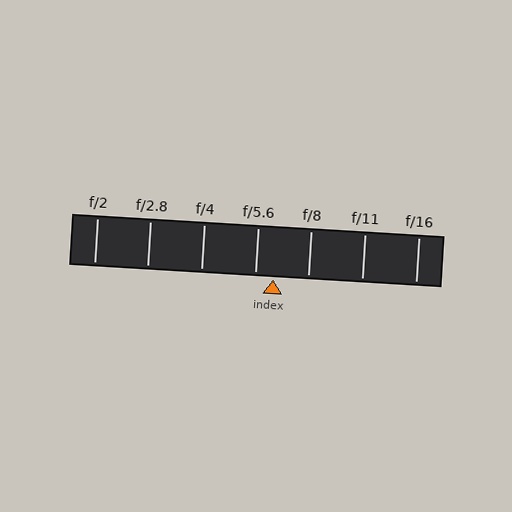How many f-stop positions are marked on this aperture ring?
There are 7 f-stop positions marked.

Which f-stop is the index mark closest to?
The index mark is closest to f/5.6.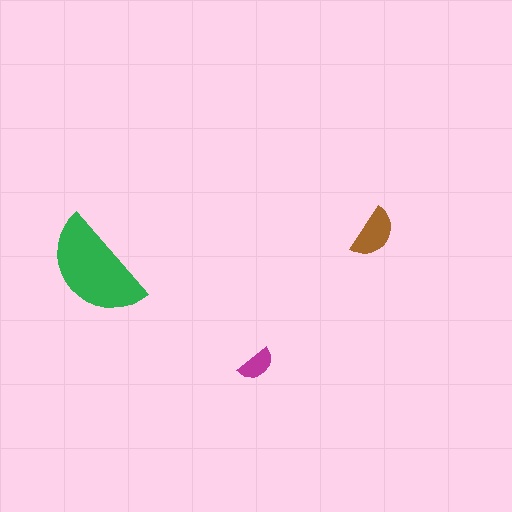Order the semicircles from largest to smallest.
the green one, the brown one, the magenta one.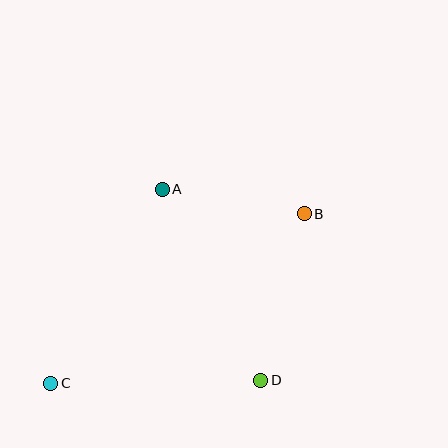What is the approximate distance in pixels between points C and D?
The distance between C and D is approximately 210 pixels.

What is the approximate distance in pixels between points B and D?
The distance between B and D is approximately 172 pixels.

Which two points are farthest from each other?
Points B and C are farthest from each other.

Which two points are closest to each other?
Points A and B are closest to each other.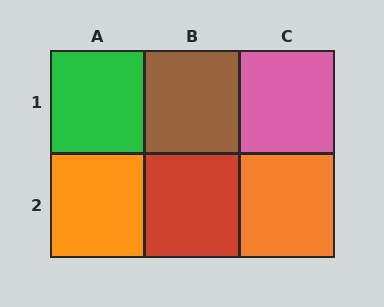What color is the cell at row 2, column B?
Red.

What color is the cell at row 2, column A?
Orange.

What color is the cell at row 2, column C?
Orange.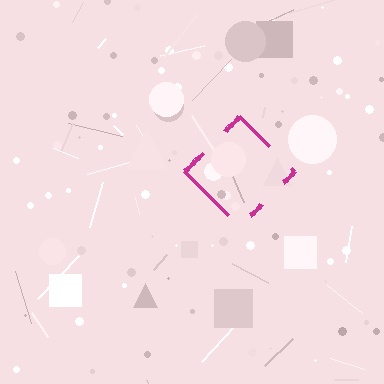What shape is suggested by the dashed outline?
The dashed outline suggests a diamond.